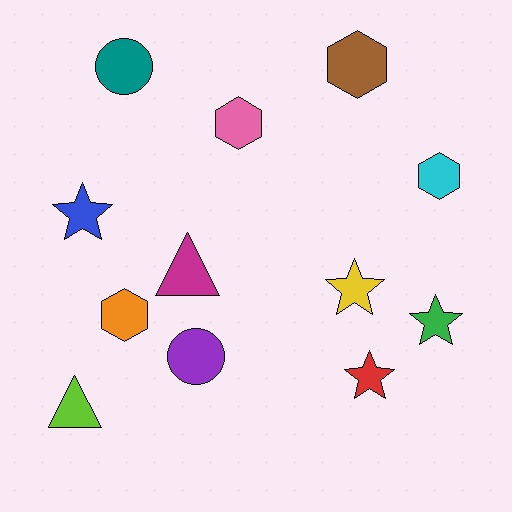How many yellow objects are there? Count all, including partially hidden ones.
There is 1 yellow object.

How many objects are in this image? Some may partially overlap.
There are 12 objects.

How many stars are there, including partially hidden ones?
There are 4 stars.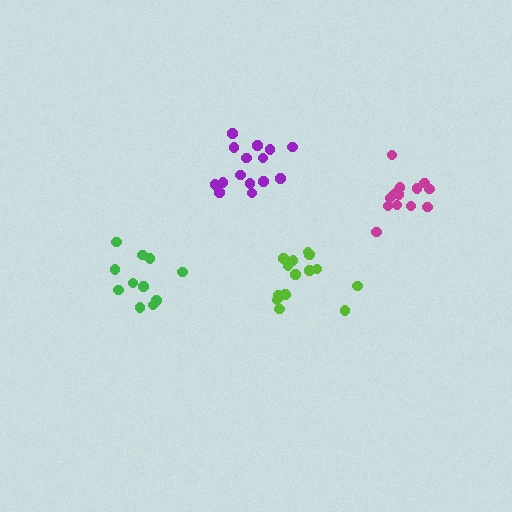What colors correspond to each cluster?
The clusters are colored: green, lime, purple, magenta.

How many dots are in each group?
Group 1: 11 dots, Group 2: 15 dots, Group 3: 15 dots, Group 4: 14 dots (55 total).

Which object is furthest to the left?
The green cluster is leftmost.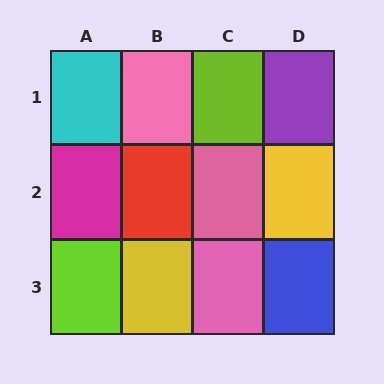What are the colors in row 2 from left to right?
Magenta, red, pink, yellow.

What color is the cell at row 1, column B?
Pink.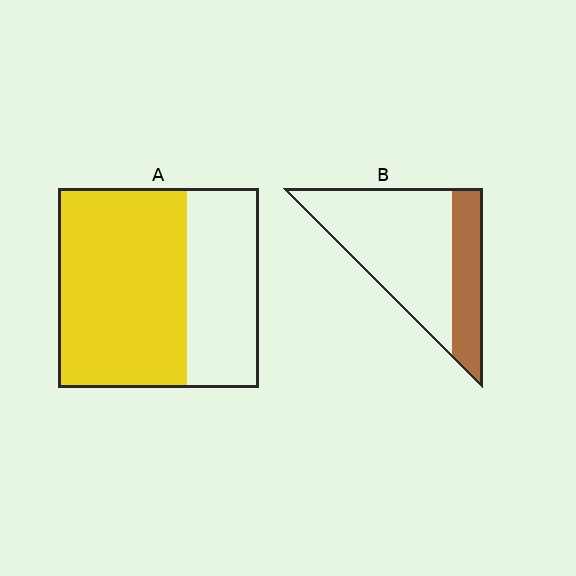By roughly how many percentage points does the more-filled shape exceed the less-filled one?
By roughly 35 percentage points (A over B).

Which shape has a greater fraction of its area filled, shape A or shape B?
Shape A.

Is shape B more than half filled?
No.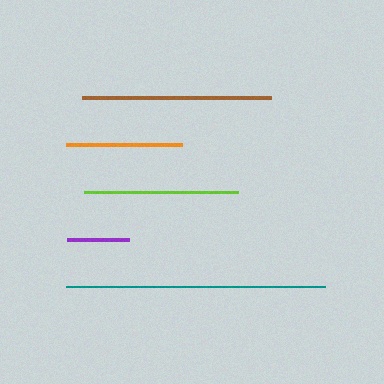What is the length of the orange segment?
The orange segment is approximately 116 pixels long.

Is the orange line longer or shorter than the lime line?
The lime line is longer than the orange line.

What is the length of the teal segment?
The teal segment is approximately 259 pixels long.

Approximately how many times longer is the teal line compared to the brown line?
The teal line is approximately 1.4 times the length of the brown line.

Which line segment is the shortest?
The purple line is the shortest at approximately 63 pixels.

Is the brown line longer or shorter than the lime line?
The brown line is longer than the lime line.